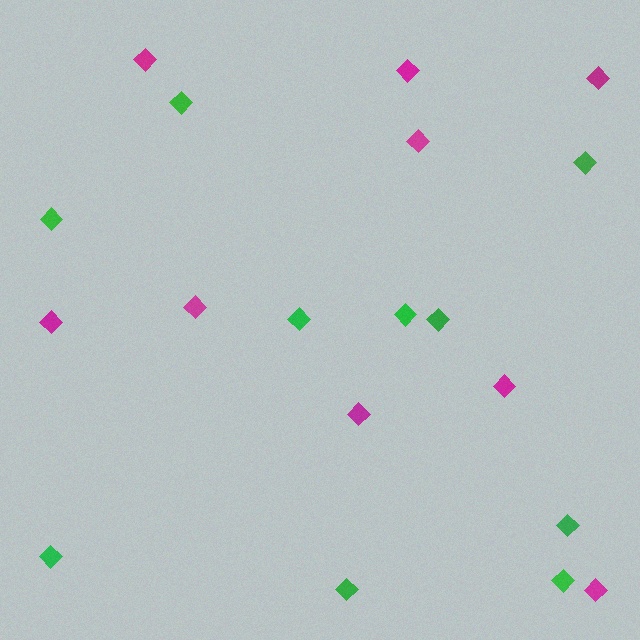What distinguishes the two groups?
There are 2 groups: one group of magenta diamonds (9) and one group of green diamonds (10).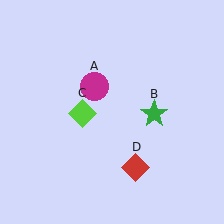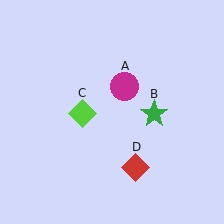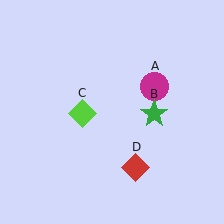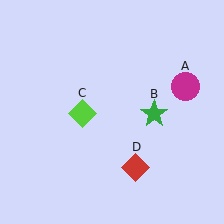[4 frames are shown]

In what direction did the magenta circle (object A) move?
The magenta circle (object A) moved right.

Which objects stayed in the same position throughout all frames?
Green star (object B) and lime diamond (object C) and red diamond (object D) remained stationary.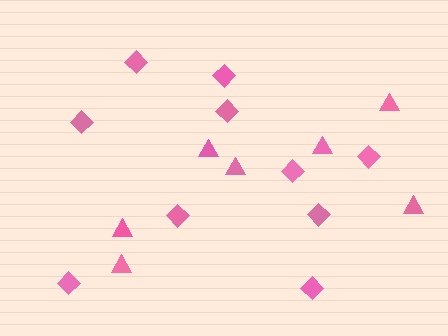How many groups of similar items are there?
There are 2 groups: one group of triangles (7) and one group of diamonds (10).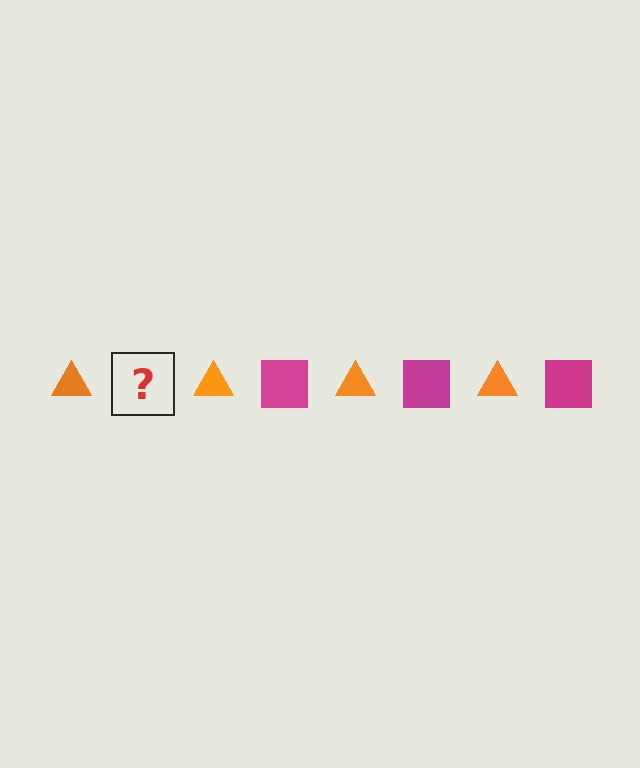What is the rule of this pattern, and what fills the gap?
The rule is that the pattern alternates between orange triangle and magenta square. The gap should be filled with a magenta square.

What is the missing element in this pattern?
The missing element is a magenta square.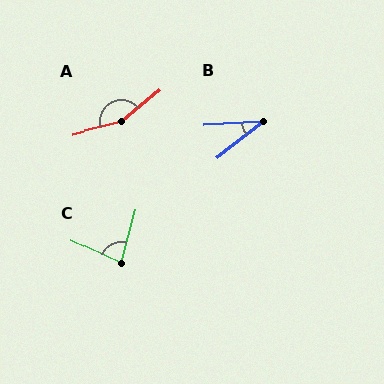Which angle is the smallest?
B, at approximately 35 degrees.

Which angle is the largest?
A, at approximately 155 degrees.